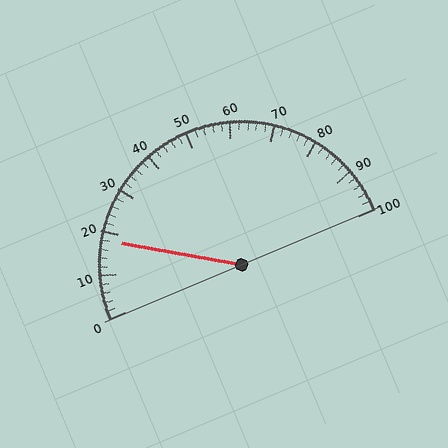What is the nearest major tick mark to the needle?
The nearest major tick mark is 20.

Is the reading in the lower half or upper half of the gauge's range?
The reading is in the lower half of the range (0 to 100).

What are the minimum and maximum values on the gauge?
The gauge ranges from 0 to 100.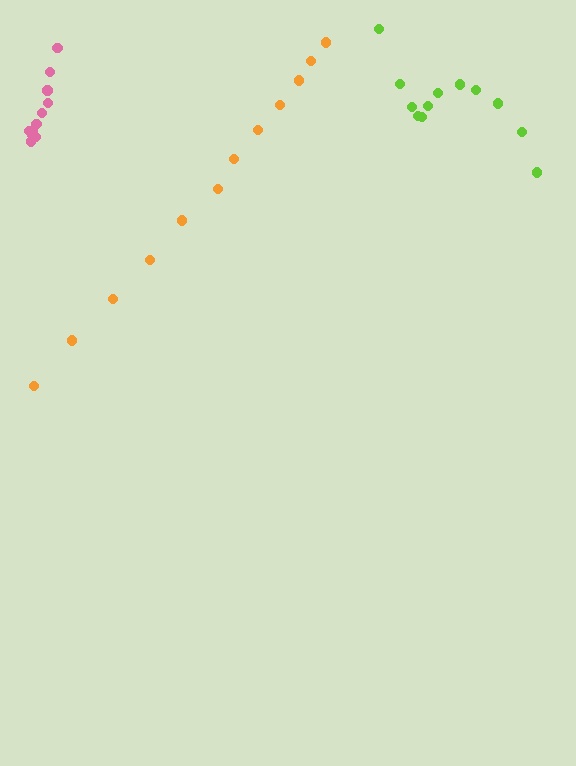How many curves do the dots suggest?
There are 3 distinct paths.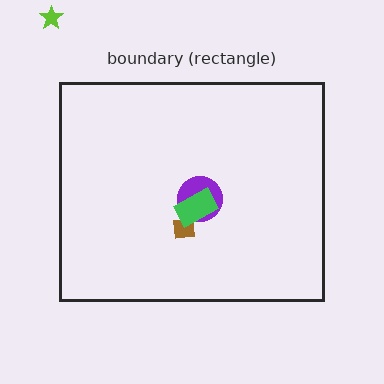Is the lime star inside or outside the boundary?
Outside.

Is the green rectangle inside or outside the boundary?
Inside.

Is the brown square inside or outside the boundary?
Inside.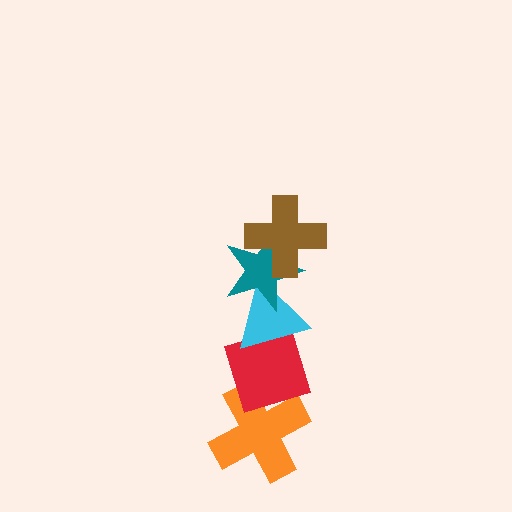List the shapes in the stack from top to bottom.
From top to bottom: the brown cross, the teal star, the cyan triangle, the red diamond, the orange cross.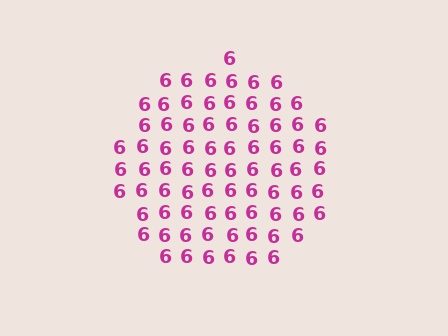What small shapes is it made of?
It is made of small digit 6's.